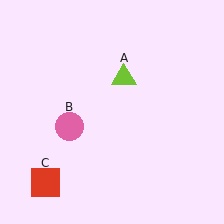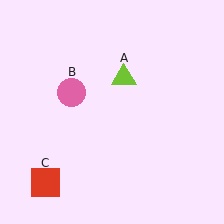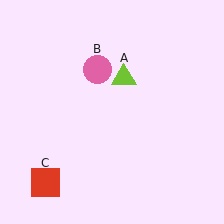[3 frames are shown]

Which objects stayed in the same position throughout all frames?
Lime triangle (object A) and red square (object C) remained stationary.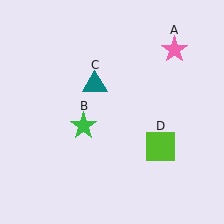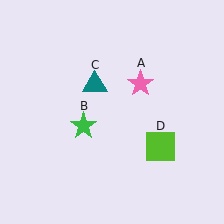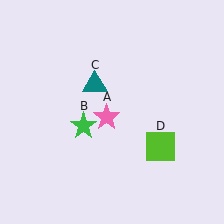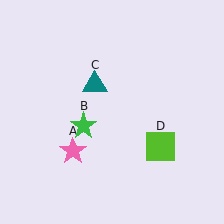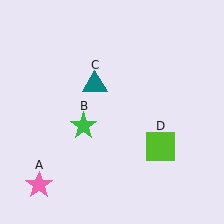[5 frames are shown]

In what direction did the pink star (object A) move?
The pink star (object A) moved down and to the left.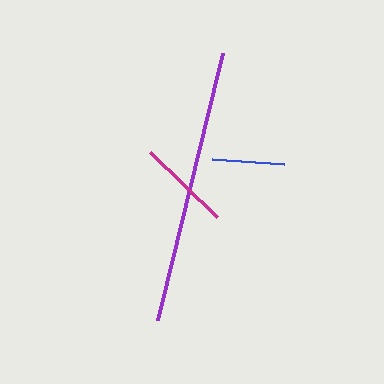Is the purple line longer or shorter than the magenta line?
The purple line is longer than the magenta line.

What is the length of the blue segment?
The blue segment is approximately 72 pixels long.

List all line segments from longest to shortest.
From longest to shortest: purple, magenta, blue.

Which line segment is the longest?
The purple line is the longest at approximately 274 pixels.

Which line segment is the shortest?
The blue line is the shortest at approximately 72 pixels.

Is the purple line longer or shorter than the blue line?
The purple line is longer than the blue line.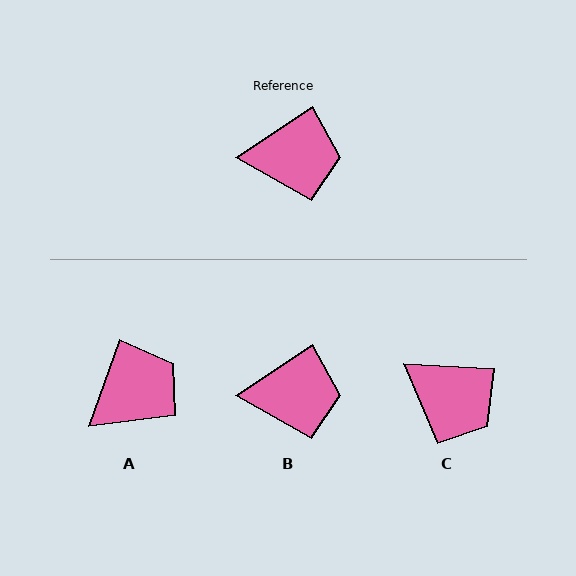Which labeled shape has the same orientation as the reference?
B.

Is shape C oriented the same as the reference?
No, it is off by about 37 degrees.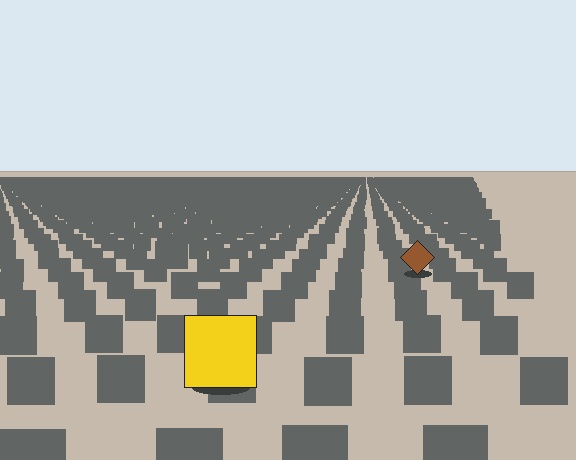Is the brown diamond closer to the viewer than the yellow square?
No. The yellow square is closer — you can tell from the texture gradient: the ground texture is coarser near it.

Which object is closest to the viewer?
The yellow square is closest. The texture marks near it are larger and more spread out.